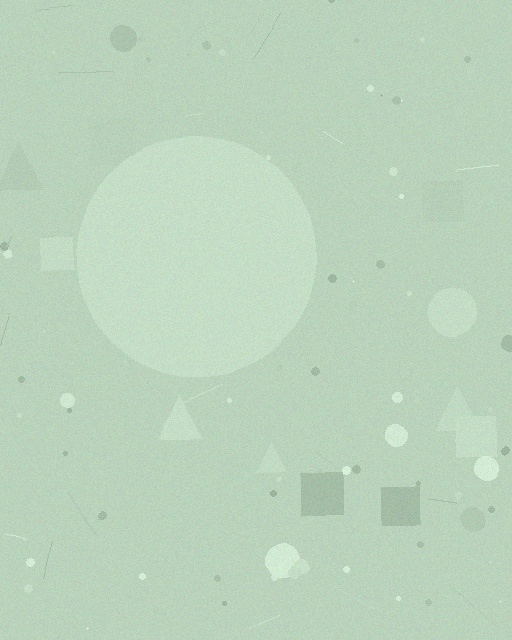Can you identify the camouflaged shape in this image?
The camouflaged shape is a circle.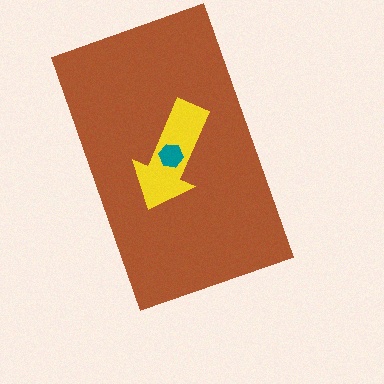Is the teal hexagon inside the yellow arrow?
Yes.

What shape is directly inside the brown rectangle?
The yellow arrow.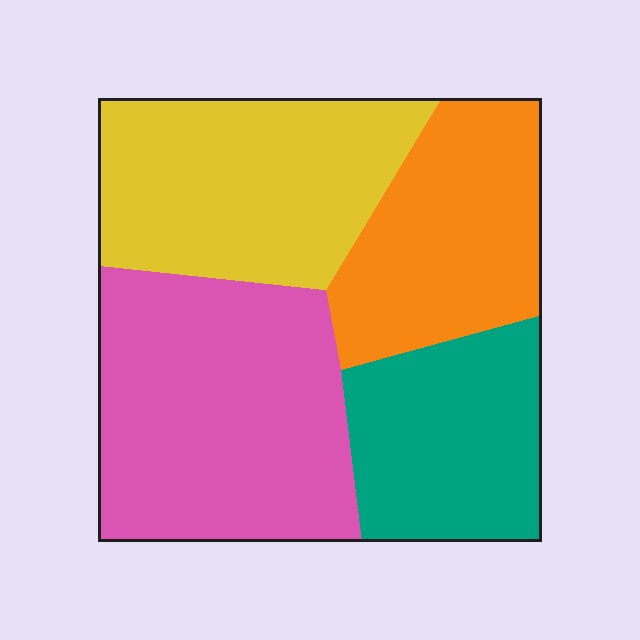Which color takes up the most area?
Pink, at roughly 35%.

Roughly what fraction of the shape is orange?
Orange covers 21% of the shape.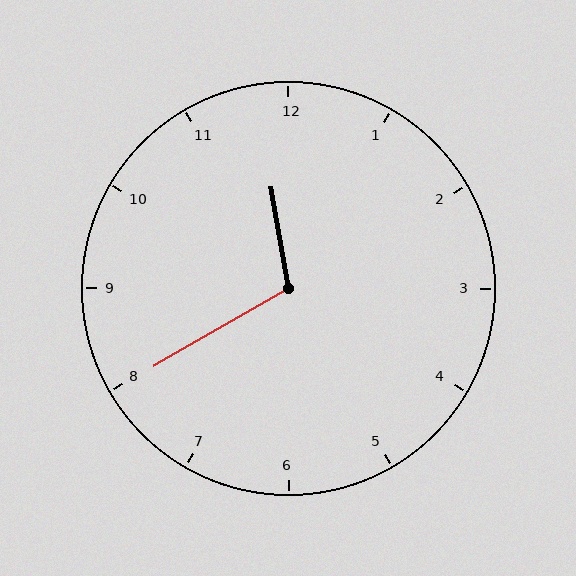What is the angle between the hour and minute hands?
Approximately 110 degrees.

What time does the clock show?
11:40.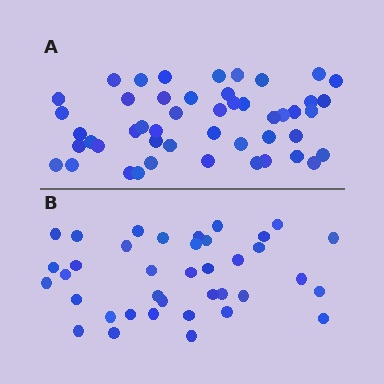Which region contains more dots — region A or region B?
Region A (the top region) has more dots.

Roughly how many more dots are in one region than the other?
Region A has roughly 10 or so more dots than region B.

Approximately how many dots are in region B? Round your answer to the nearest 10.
About 40 dots. (The exact count is 38, which rounds to 40.)